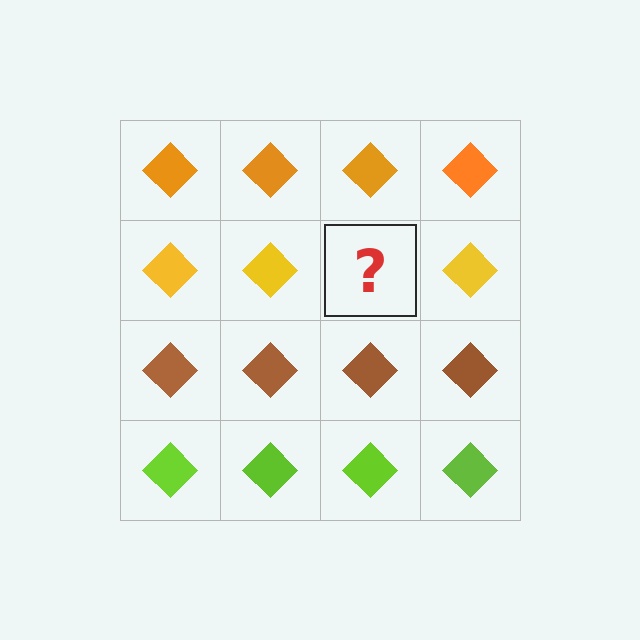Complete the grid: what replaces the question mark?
The question mark should be replaced with a yellow diamond.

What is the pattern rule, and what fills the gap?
The rule is that each row has a consistent color. The gap should be filled with a yellow diamond.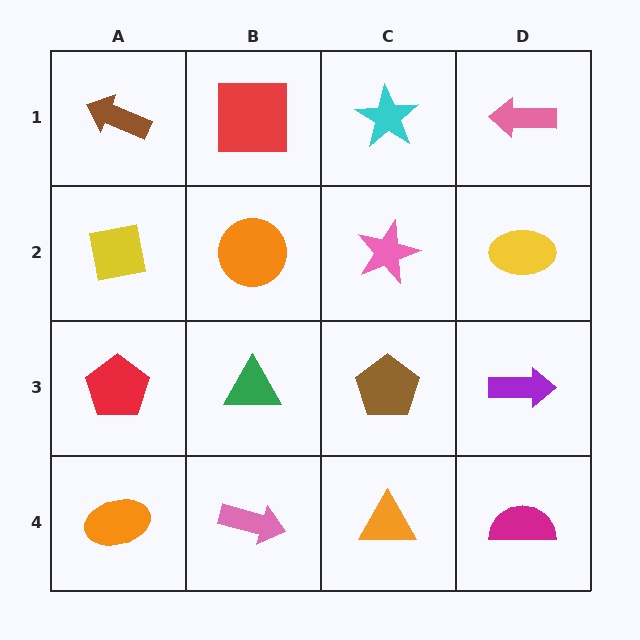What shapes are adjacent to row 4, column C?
A brown pentagon (row 3, column C), a pink arrow (row 4, column B), a magenta semicircle (row 4, column D).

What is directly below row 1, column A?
A yellow square.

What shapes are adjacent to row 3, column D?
A yellow ellipse (row 2, column D), a magenta semicircle (row 4, column D), a brown pentagon (row 3, column C).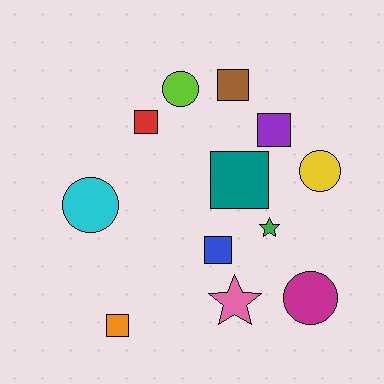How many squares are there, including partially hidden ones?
There are 6 squares.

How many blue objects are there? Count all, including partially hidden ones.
There is 1 blue object.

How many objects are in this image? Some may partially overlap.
There are 12 objects.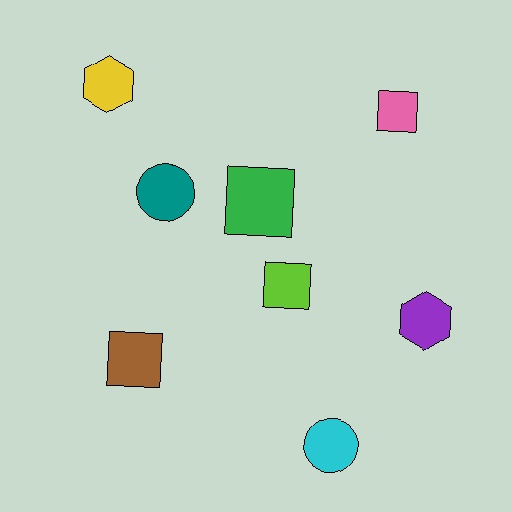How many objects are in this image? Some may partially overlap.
There are 8 objects.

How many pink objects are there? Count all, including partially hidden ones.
There is 1 pink object.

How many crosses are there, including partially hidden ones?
There are no crosses.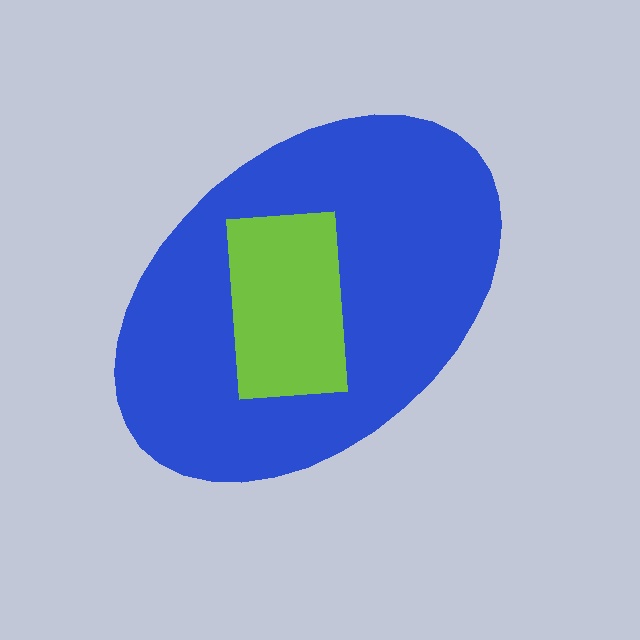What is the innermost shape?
The lime rectangle.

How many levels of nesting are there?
2.